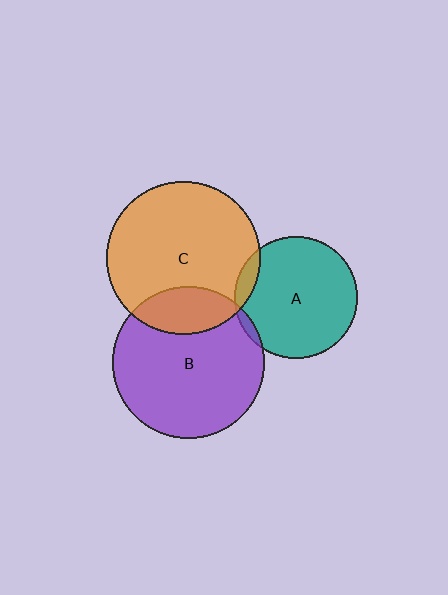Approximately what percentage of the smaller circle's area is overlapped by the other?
Approximately 5%.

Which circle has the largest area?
Circle C (orange).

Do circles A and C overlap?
Yes.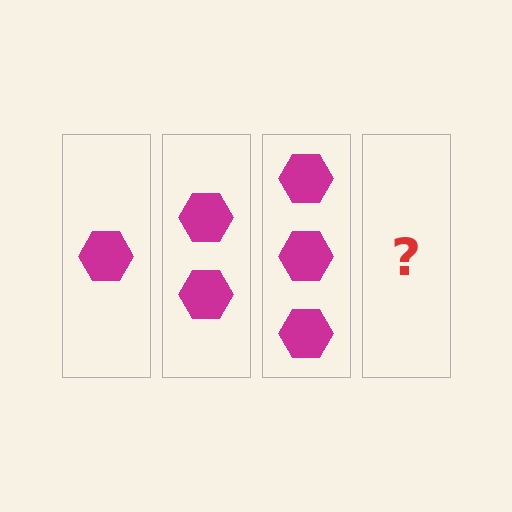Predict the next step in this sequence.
The next step is 4 hexagons.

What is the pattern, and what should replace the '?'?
The pattern is that each step adds one more hexagon. The '?' should be 4 hexagons.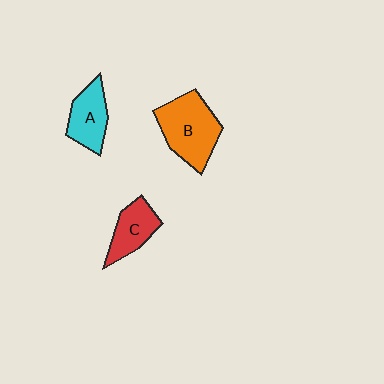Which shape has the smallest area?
Shape C (red).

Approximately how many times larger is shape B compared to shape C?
Approximately 1.7 times.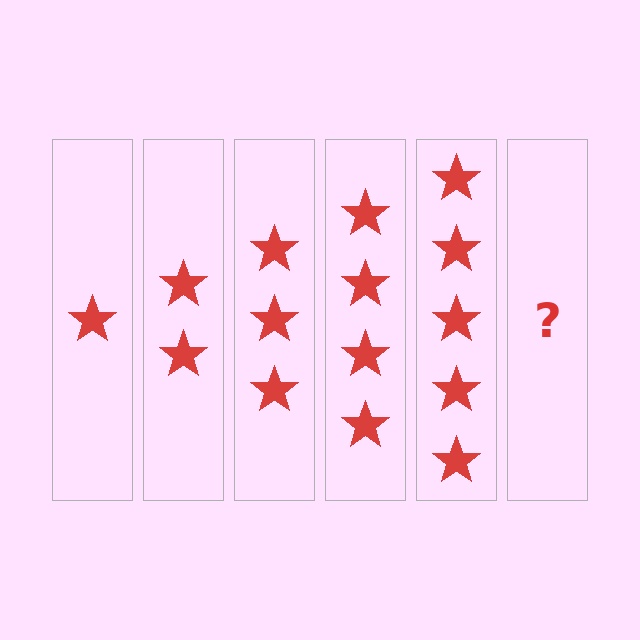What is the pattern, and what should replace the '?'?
The pattern is that each step adds one more star. The '?' should be 6 stars.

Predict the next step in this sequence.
The next step is 6 stars.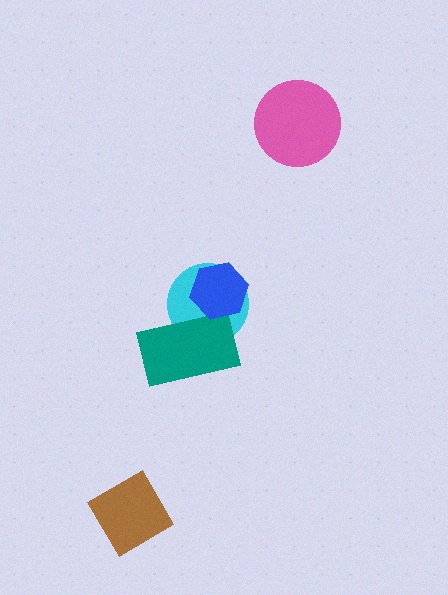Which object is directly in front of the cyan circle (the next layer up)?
The teal rectangle is directly in front of the cyan circle.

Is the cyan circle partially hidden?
Yes, it is partially covered by another shape.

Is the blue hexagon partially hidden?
No, no other shape covers it.